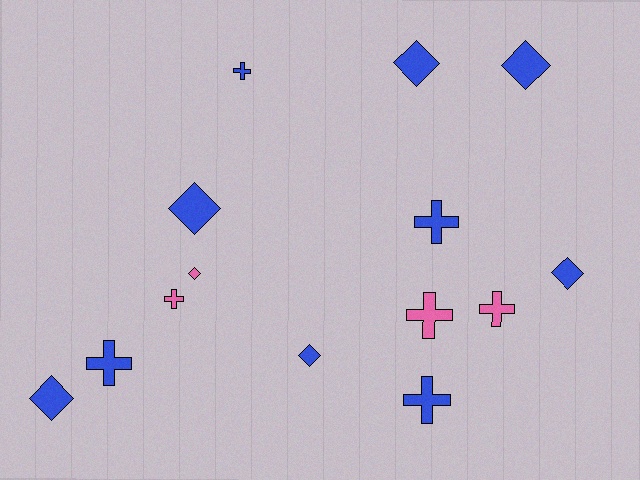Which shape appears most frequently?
Cross, with 7 objects.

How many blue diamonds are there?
There are 6 blue diamonds.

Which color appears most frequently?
Blue, with 10 objects.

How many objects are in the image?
There are 14 objects.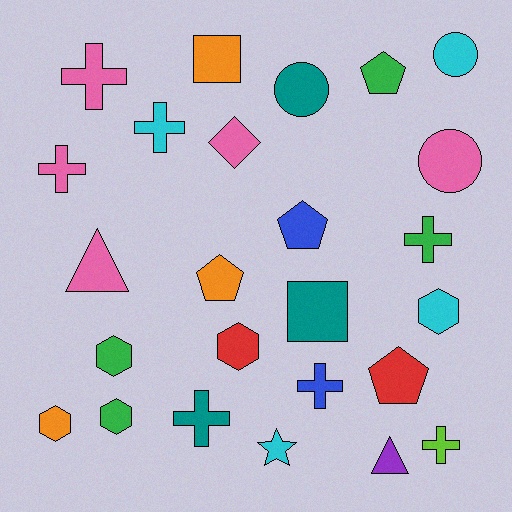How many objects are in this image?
There are 25 objects.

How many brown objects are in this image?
There are no brown objects.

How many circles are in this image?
There are 3 circles.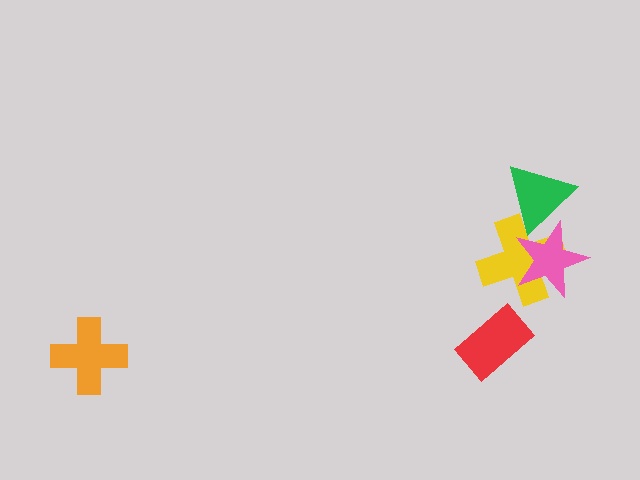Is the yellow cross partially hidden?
Yes, it is partially covered by another shape.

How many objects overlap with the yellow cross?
2 objects overlap with the yellow cross.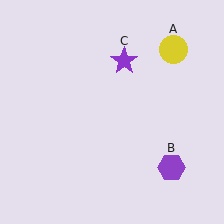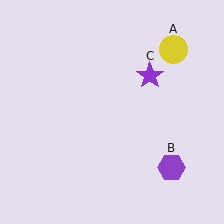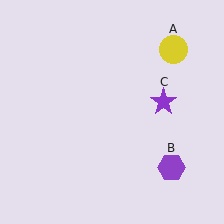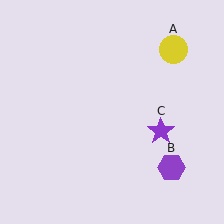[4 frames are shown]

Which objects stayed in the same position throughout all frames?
Yellow circle (object A) and purple hexagon (object B) remained stationary.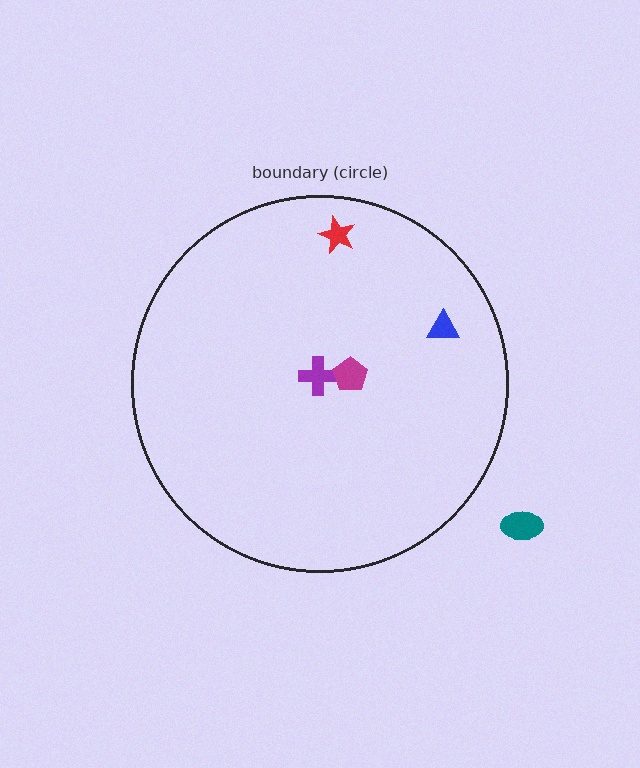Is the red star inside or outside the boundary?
Inside.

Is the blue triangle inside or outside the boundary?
Inside.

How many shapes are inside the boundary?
4 inside, 1 outside.